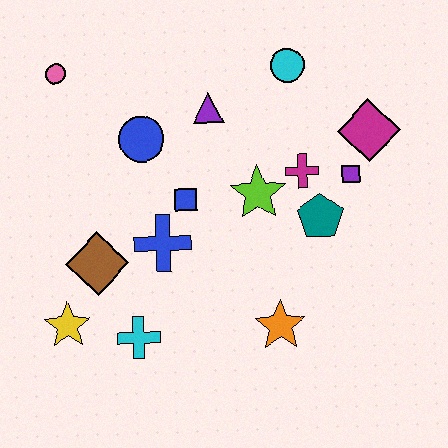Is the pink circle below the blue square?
No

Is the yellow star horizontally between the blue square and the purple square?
No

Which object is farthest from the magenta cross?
The yellow star is farthest from the magenta cross.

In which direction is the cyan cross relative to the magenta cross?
The cyan cross is to the left of the magenta cross.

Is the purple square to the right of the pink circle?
Yes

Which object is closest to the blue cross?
The blue square is closest to the blue cross.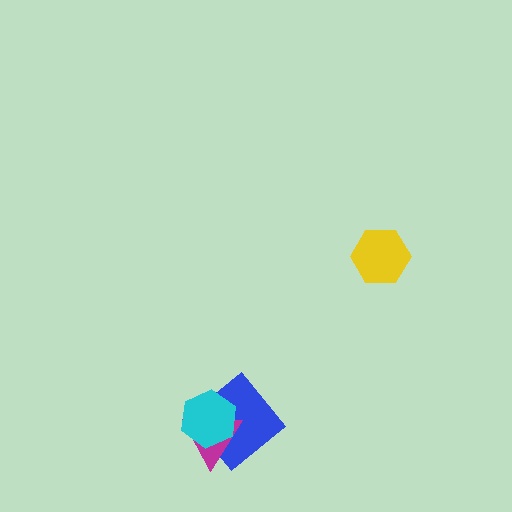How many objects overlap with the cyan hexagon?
2 objects overlap with the cyan hexagon.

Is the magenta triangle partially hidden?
Yes, it is partially covered by another shape.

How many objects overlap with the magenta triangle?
2 objects overlap with the magenta triangle.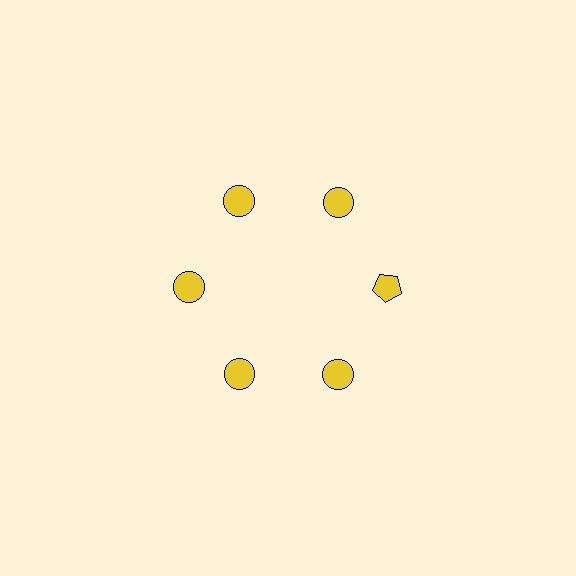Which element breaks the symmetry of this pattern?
The yellow pentagon at roughly the 3 o'clock position breaks the symmetry. All other shapes are yellow circles.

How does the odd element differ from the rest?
It has a different shape: pentagon instead of circle.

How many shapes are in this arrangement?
There are 6 shapes arranged in a ring pattern.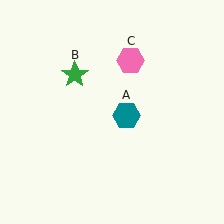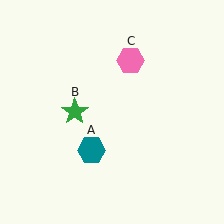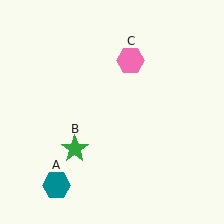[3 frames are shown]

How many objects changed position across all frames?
2 objects changed position: teal hexagon (object A), green star (object B).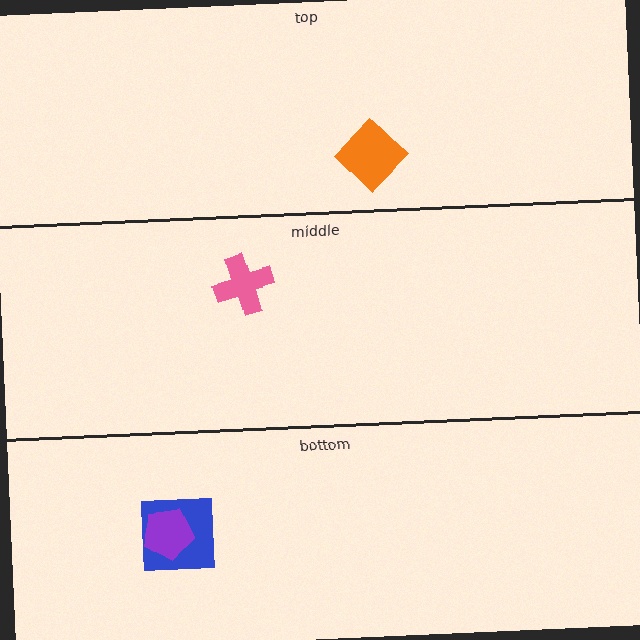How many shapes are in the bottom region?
2.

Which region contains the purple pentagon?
The bottom region.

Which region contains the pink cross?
The middle region.